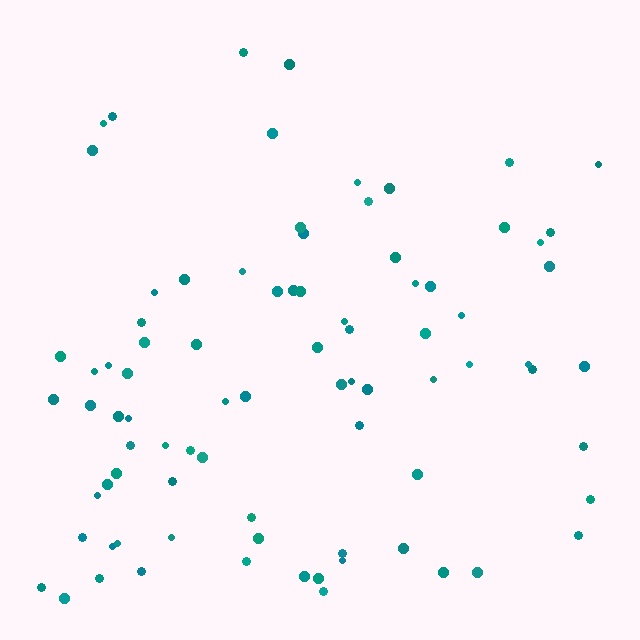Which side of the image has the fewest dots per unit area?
The top.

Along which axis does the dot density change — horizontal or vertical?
Vertical.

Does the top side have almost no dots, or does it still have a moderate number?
Still a moderate number, just noticeably fewer than the bottom.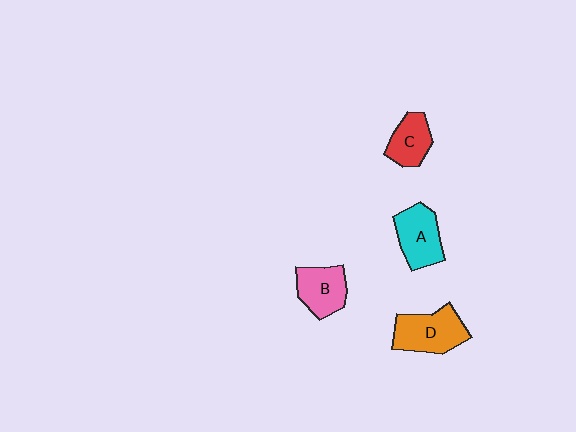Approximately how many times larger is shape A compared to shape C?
Approximately 1.3 times.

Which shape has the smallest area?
Shape C (red).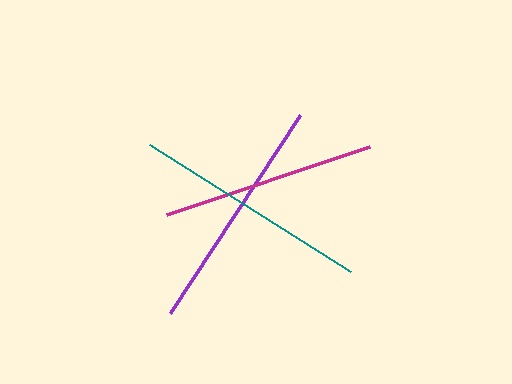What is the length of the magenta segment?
The magenta segment is approximately 215 pixels long.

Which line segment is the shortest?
The magenta line is the shortest at approximately 215 pixels.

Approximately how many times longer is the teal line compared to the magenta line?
The teal line is approximately 1.1 times the length of the magenta line.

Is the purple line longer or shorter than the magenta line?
The purple line is longer than the magenta line.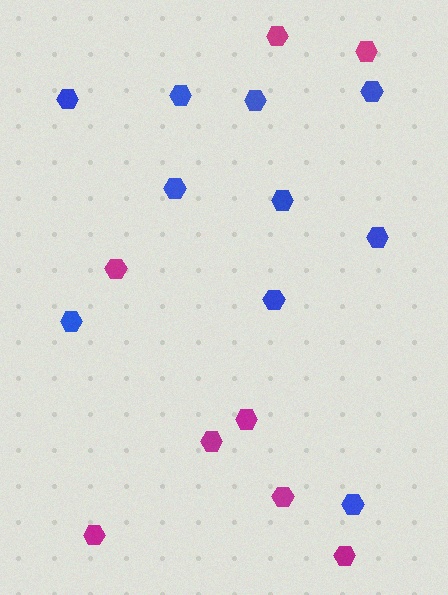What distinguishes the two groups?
There are 2 groups: one group of blue hexagons (10) and one group of magenta hexagons (8).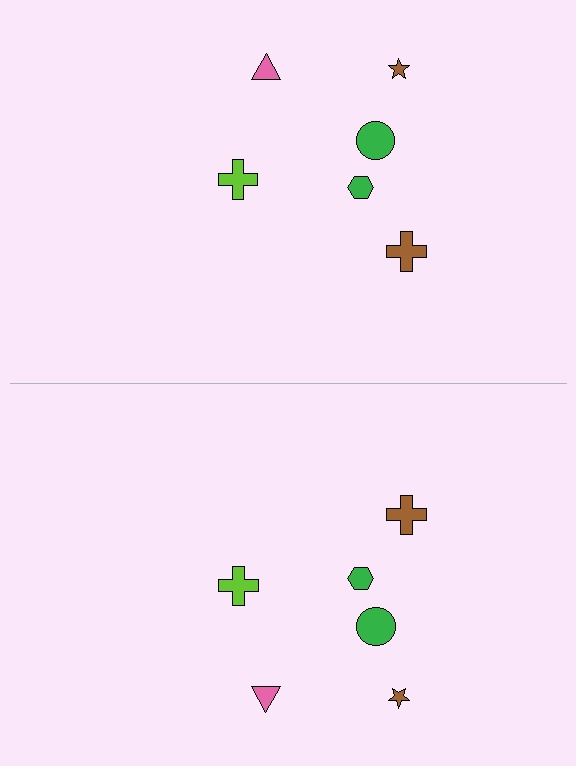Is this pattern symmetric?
Yes, this pattern has bilateral (reflection) symmetry.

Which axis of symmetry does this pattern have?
The pattern has a horizontal axis of symmetry running through the center of the image.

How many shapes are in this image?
There are 12 shapes in this image.